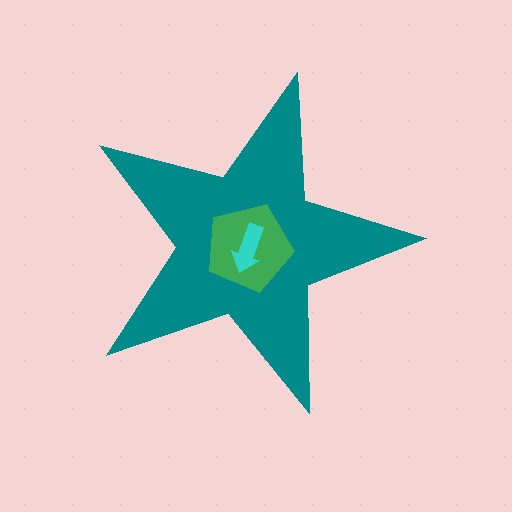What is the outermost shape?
The teal star.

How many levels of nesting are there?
3.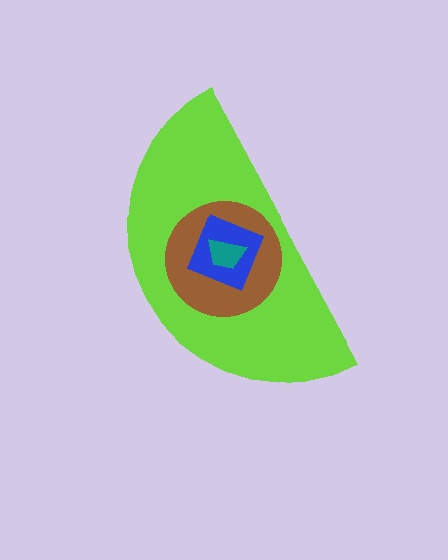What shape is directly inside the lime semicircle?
The brown circle.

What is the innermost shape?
The teal trapezoid.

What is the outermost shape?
The lime semicircle.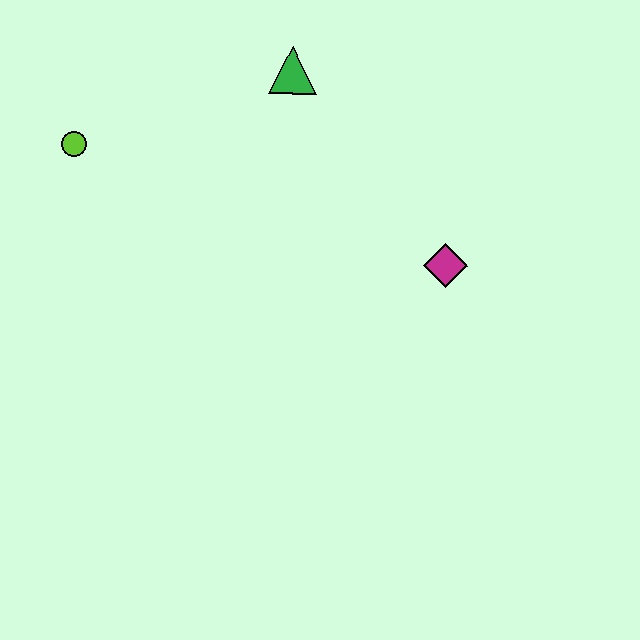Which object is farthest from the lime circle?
The magenta diamond is farthest from the lime circle.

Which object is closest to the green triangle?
The lime circle is closest to the green triangle.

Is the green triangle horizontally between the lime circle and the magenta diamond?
Yes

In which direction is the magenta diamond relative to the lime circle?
The magenta diamond is to the right of the lime circle.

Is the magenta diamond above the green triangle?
No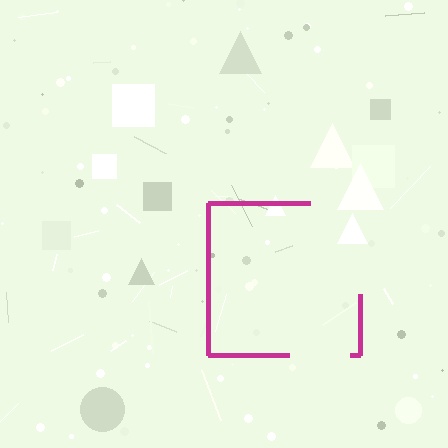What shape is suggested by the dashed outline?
The dashed outline suggests a square.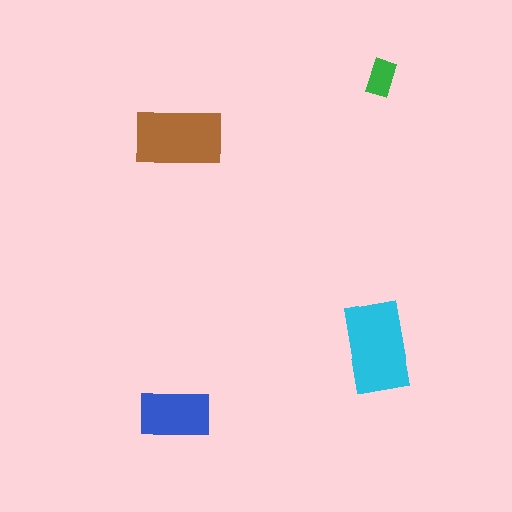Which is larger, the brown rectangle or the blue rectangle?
The brown one.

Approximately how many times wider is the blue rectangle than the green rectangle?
About 2 times wider.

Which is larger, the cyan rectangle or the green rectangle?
The cyan one.